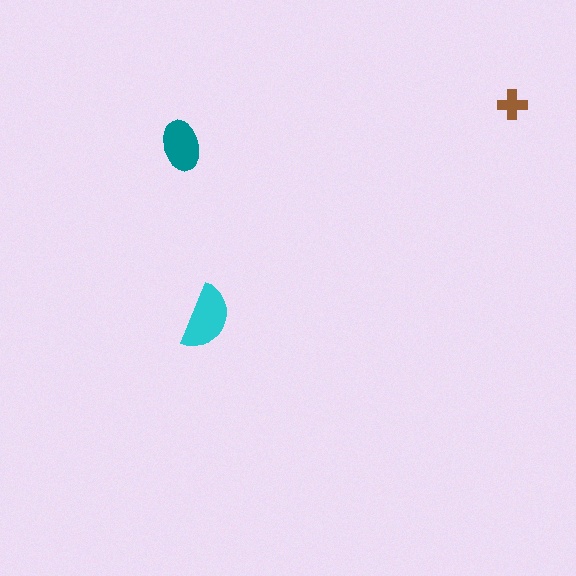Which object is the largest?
The cyan semicircle.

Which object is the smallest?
The brown cross.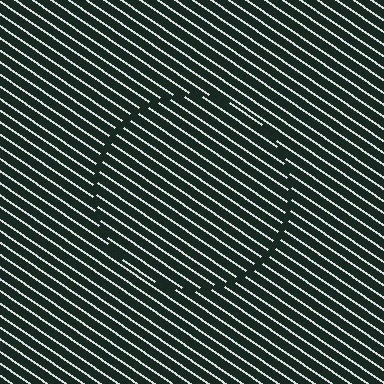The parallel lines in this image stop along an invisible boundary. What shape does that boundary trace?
An illusory circle. The interior of the shape contains the same grating, shifted by half a period — the contour is defined by the phase discontinuity where line-ends from the inner and outer gratings abut.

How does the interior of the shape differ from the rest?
The interior of the shape contains the same grating, shifted by half a period — the contour is defined by the phase discontinuity where line-ends from the inner and outer gratings abut.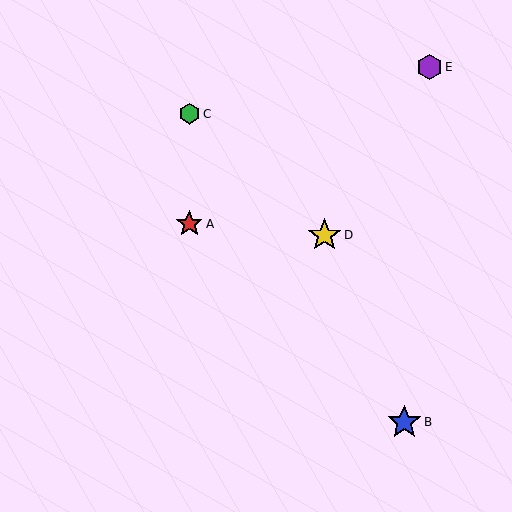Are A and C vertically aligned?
Yes, both are at x≈189.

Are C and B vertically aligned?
No, C is at x≈189 and B is at x≈404.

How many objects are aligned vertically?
2 objects (A, C) are aligned vertically.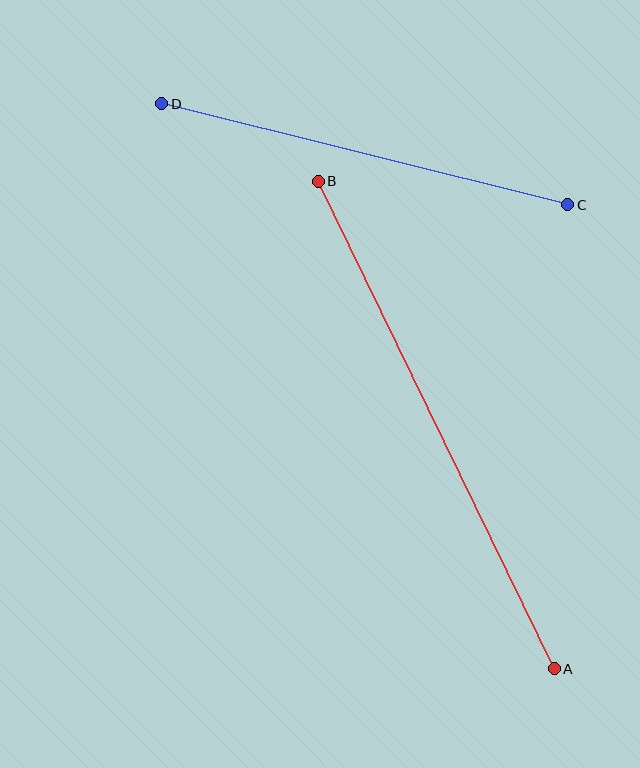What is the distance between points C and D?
The distance is approximately 419 pixels.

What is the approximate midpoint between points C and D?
The midpoint is at approximately (365, 154) pixels.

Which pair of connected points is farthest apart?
Points A and B are farthest apart.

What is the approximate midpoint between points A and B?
The midpoint is at approximately (436, 425) pixels.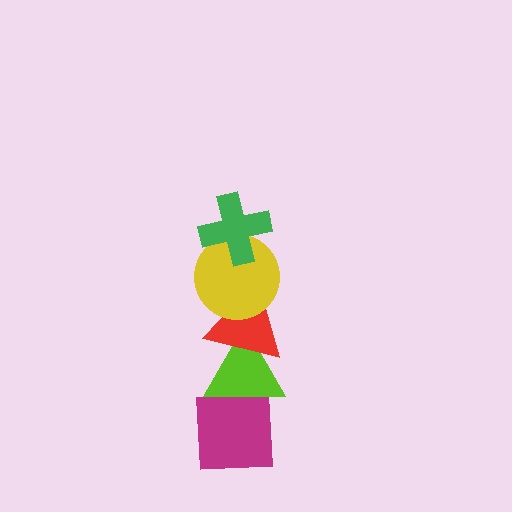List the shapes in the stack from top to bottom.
From top to bottom: the green cross, the yellow circle, the red triangle, the lime triangle, the magenta square.